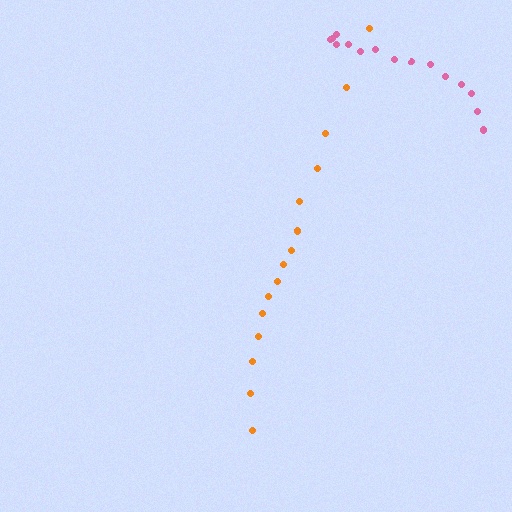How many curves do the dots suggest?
There are 2 distinct paths.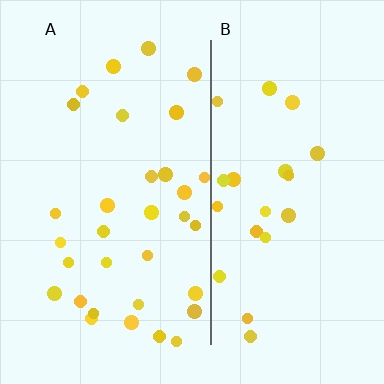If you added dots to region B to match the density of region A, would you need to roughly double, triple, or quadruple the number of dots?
Approximately double.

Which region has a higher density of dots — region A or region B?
A (the left).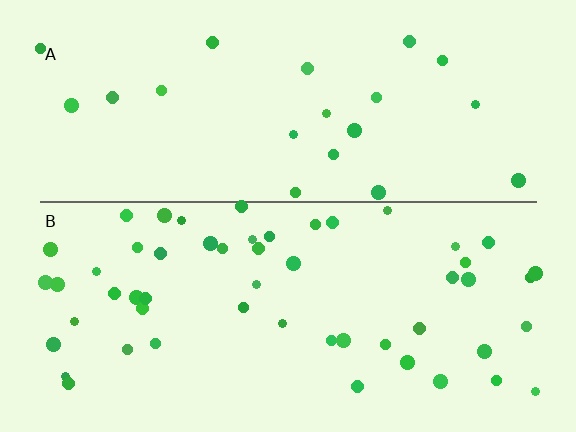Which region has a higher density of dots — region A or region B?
B (the bottom).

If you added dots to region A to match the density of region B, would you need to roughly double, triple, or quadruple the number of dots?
Approximately triple.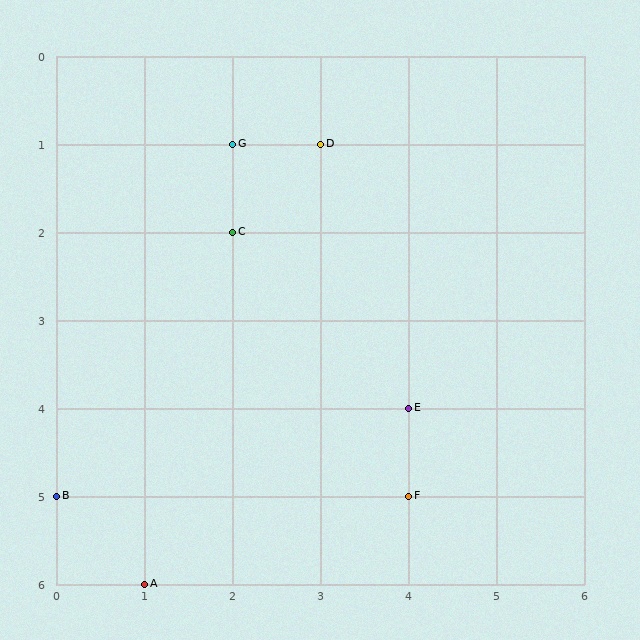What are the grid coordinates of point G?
Point G is at grid coordinates (2, 1).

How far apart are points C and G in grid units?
Points C and G are 1 row apart.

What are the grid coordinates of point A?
Point A is at grid coordinates (1, 6).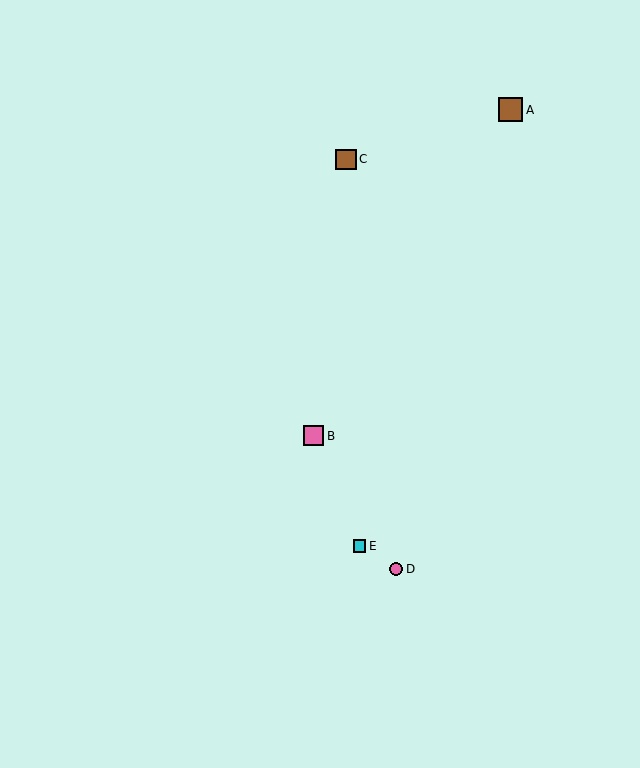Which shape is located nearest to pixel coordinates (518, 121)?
The brown square (labeled A) at (510, 110) is nearest to that location.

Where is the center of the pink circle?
The center of the pink circle is at (396, 569).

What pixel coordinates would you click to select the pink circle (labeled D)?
Click at (396, 569) to select the pink circle D.